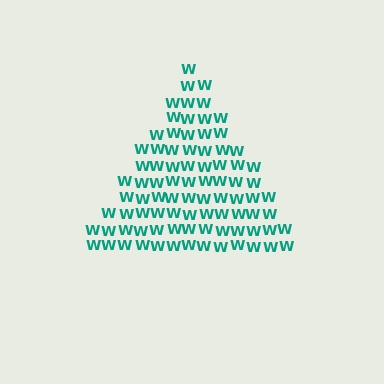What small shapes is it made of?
It is made of small letter W's.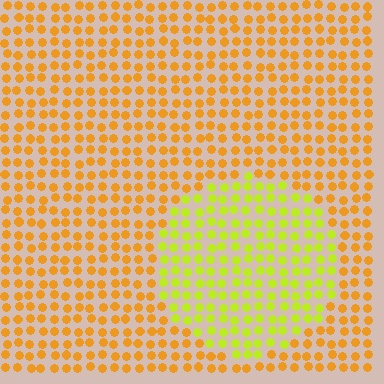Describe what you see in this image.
The image is filled with small orange elements in a uniform arrangement. A circle-shaped region is visible where the elements are tinted to a slightly different hue, forming a subtle color boundary.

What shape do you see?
I see a circle.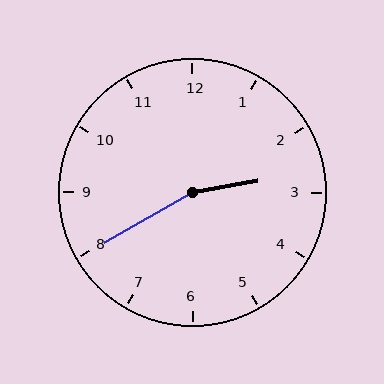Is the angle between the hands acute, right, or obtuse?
It is obtuse.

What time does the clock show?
2:40.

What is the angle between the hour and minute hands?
Approximately 160 degrees.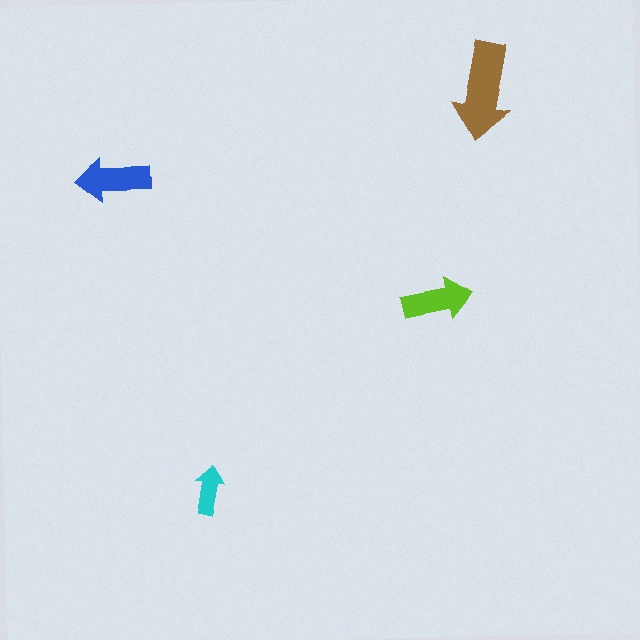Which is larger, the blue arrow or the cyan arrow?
The blue one.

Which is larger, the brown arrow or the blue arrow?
The brown one.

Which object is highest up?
The brown arrow is topmost.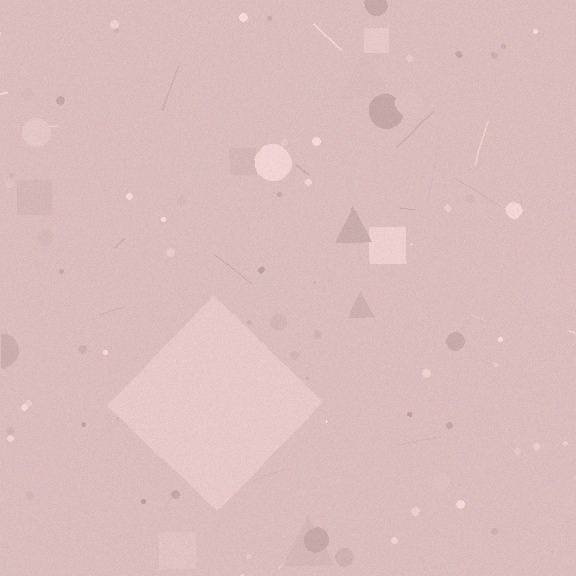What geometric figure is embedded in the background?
A diamond is embedded in the background.